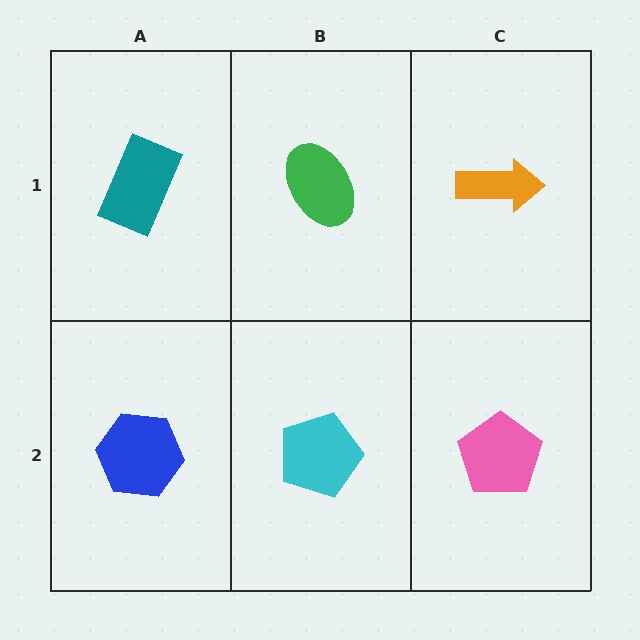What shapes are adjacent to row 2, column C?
An orange arrow (row 1, column C), a cyan pentagon (row 2, column B).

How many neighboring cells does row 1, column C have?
2.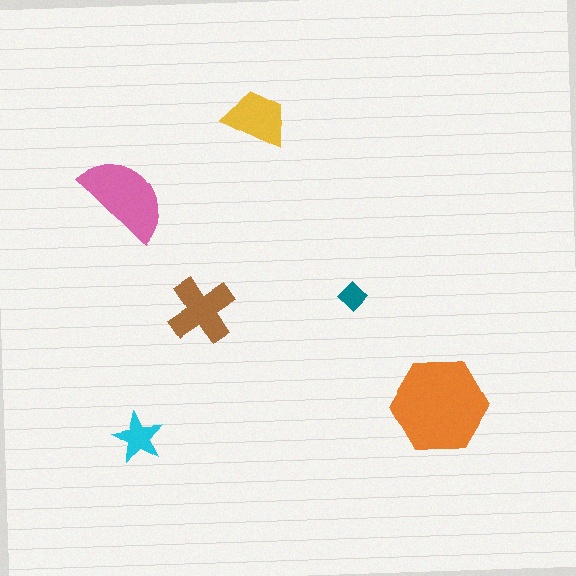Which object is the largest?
The orange hexagon.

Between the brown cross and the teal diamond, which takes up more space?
The brown cross.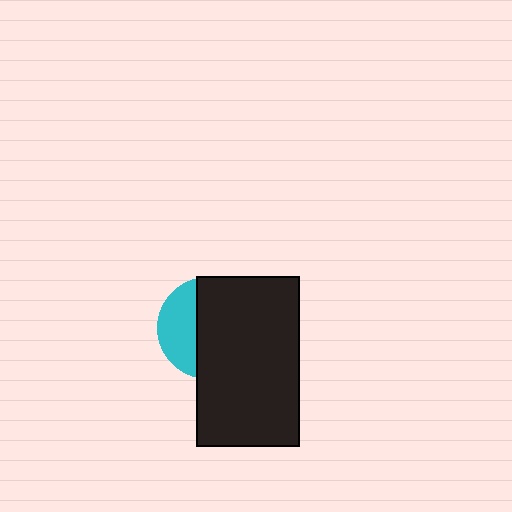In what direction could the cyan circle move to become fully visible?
The cyan circle could move left. That would shift it out from behind the black rectangle entirely.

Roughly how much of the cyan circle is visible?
A small part of it is visible (roughly 34%).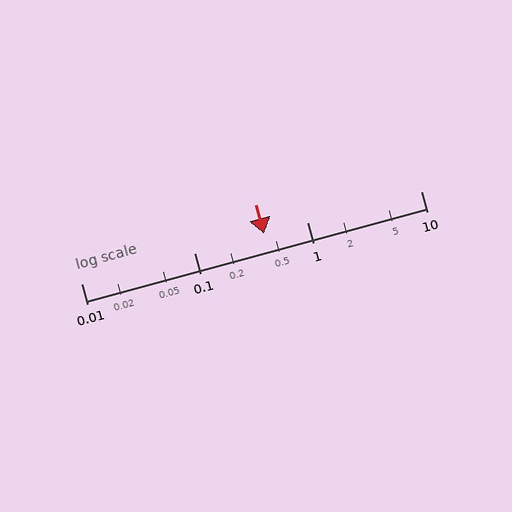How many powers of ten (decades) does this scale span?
The scale spans 3 decades, from 0.01 to 10.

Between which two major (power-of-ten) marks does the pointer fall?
The pointer is between 0.1 and 1.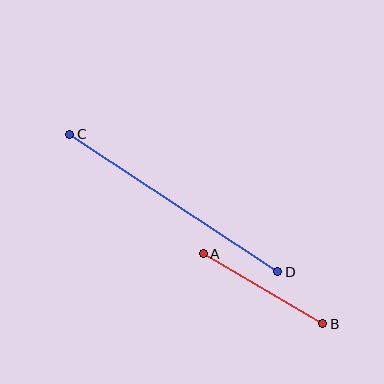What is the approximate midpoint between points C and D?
The midpoint is at approximately (174, 203) pixels.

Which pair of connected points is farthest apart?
Points C and D are farthest apart.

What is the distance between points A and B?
The distance is approximately 138 pixels.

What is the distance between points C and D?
The distance is approximately 249 pixels.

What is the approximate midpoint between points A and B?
The midpoint is at approximately (263, 289) pixels.